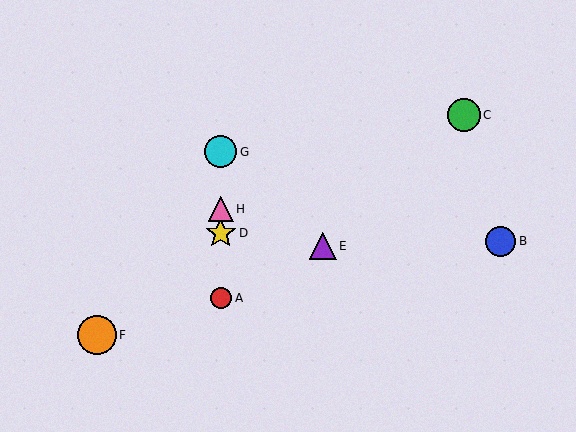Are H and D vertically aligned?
Yes, both are at x≈221.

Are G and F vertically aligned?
No, G is at x≈221 and F is at x≈97.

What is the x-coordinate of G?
Object G is at x≈221.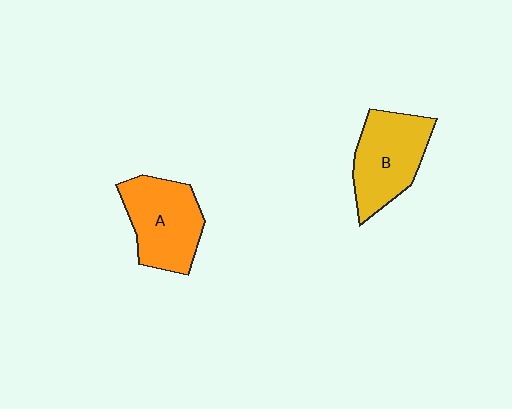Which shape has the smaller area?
Shape B (yellow).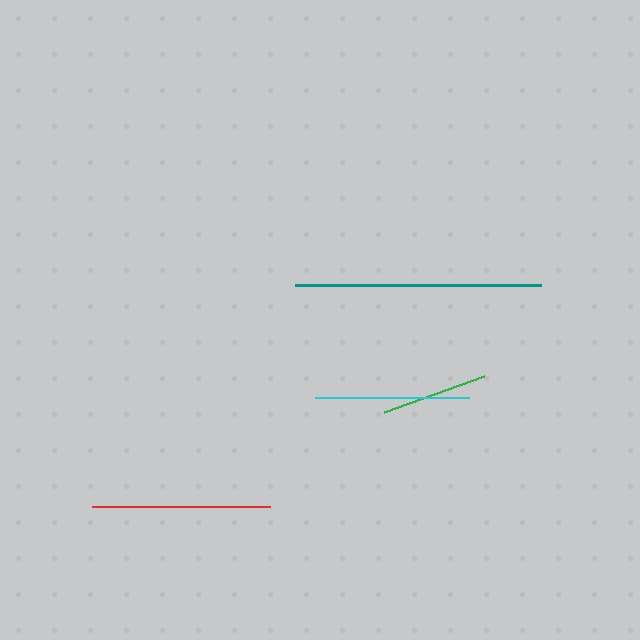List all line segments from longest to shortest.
From longest to shortest: teal, red, cyan, green.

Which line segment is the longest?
The teal line is the longest at approximately 246 pixels.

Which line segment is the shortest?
The green line is the shortest at approximately 106 pixels.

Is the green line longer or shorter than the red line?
The red line is longer than the green line.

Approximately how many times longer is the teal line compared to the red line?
The teal line is approximately 1.4 times the length of the red line.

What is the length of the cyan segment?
The cyan segment is approximately 155 pixels long.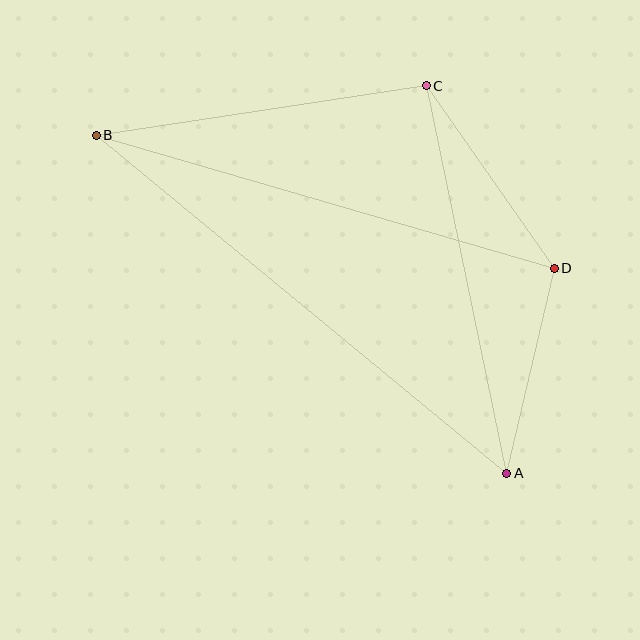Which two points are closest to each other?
Points A and D are closest to each other.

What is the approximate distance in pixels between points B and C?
The distance between B and C is approximately 334 pixels.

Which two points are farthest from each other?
Points A and B are farthest from each other.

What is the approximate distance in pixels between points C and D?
The distance between C and D is approximately 223 pixels.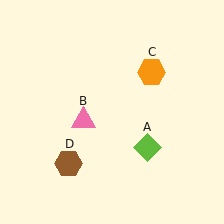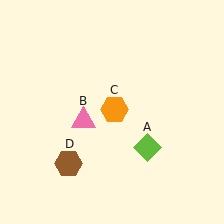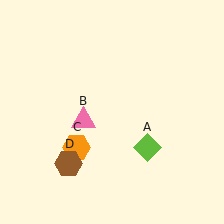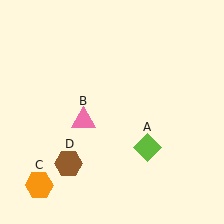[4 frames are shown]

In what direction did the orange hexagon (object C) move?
The orange hexagon (object C) moved down and to the left.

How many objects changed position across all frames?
1 object changed position: orange hexagon (object C).